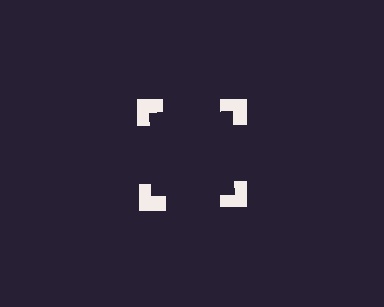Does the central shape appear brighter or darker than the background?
It typically appears slightly darker than the background, even though no actual brightness change is drawn.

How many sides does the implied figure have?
4 sides.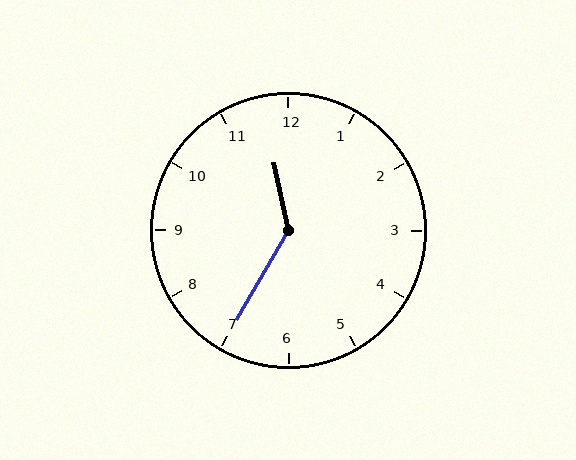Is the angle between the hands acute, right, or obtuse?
It is obtuse.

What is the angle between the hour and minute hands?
Approximately 138 degrees.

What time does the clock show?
11:35.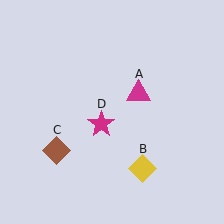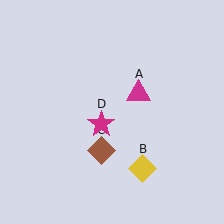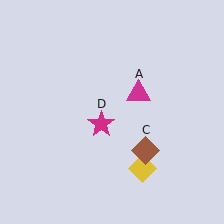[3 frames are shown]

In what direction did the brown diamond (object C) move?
The brown diamond (object C) moved right.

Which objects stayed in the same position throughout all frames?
Magenta triangle (object A) and yellow diamond (object B) and magenta star (object D) remained stationary.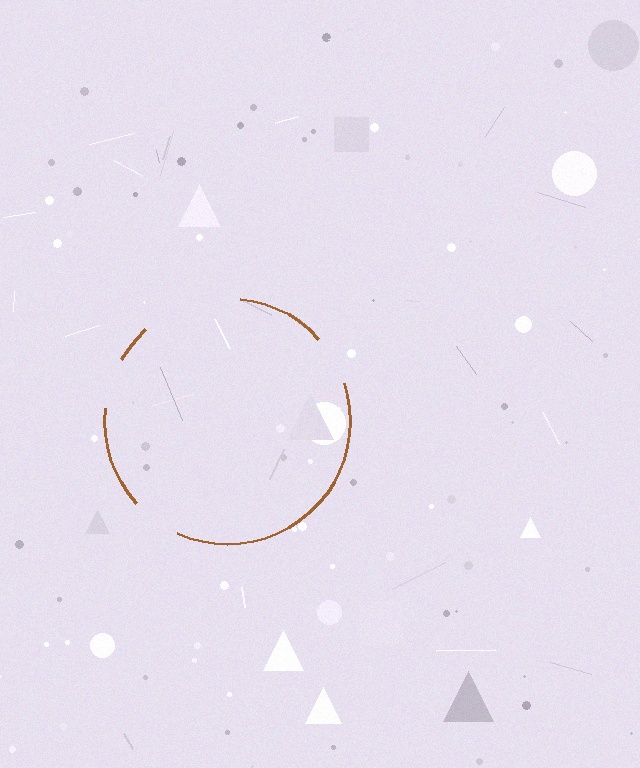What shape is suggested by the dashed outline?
The dashed outline suggests a circle.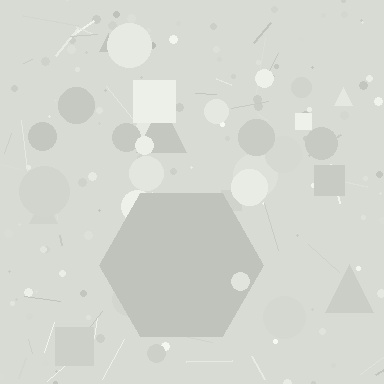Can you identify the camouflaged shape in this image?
The camouflaged shape is a hexagon.